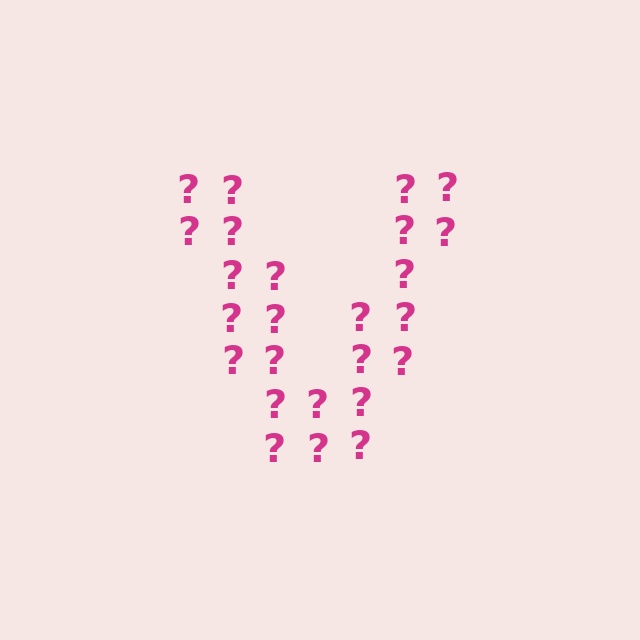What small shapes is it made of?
It is made of small question marks.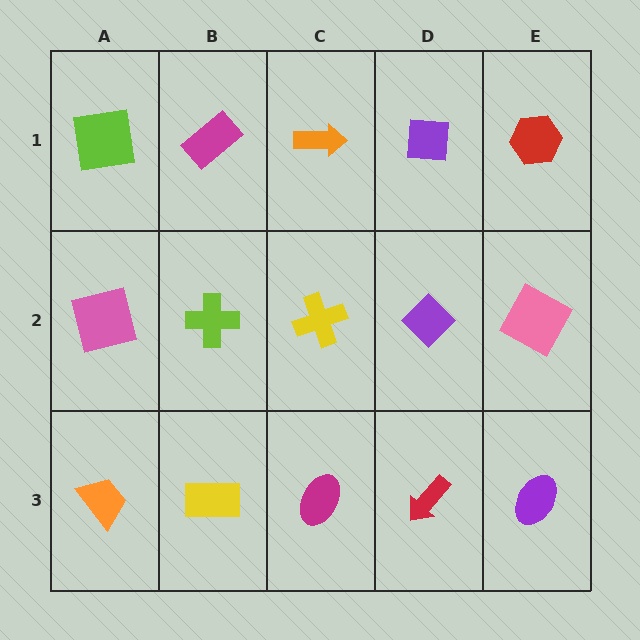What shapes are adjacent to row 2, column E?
A red hexagon (row 1, column E), a purple ellipse (row 3, column E), a purple diamond (row 2, column D).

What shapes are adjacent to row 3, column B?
A lime cross (row 2, column B), an orange trapezoid (row 3, column A), a magenta ellipse (row 3, column C).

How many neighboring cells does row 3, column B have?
3.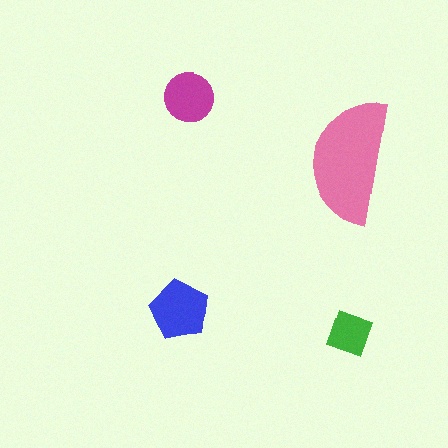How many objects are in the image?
There are 4 objects in the image.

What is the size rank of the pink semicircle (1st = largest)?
1st.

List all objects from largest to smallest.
The pink semicircle, the blue pentagon, the magenta circle, the green square.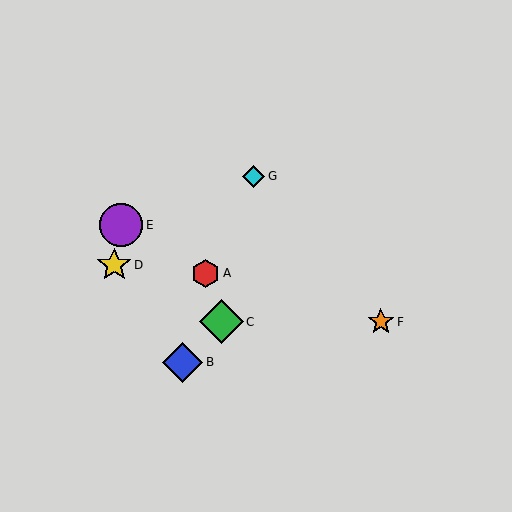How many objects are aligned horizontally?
2 objects (C, F) are aligned horizontally.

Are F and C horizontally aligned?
Yes, both are at y≈322.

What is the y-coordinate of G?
Object G is at y≈176.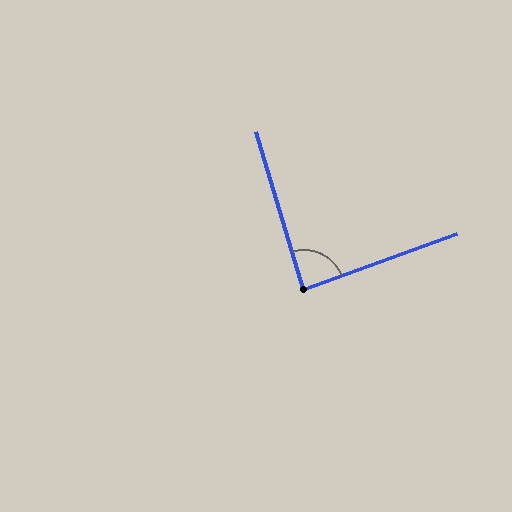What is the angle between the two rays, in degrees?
Approximately 87 degrees.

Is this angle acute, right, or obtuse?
It is approximately a right angle.